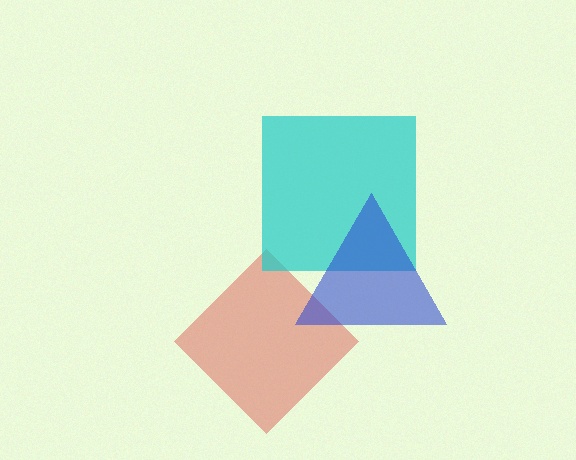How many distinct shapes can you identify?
There are 3 distinct shapes: a red diamond, a cyan square, a blue triangle.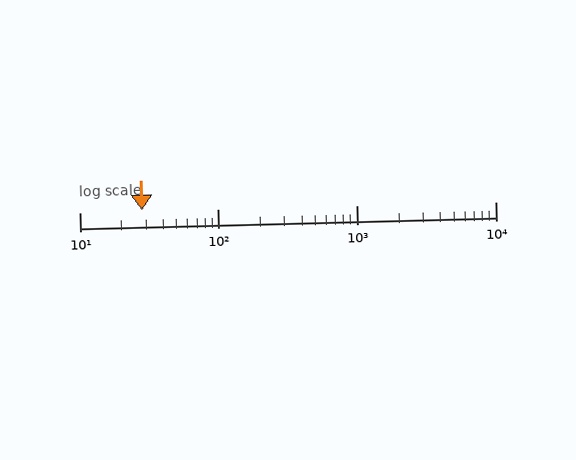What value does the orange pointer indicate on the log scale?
The pointer indicates approximately 28.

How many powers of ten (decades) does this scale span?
The scale spans 3 decades, from 10 to 10000.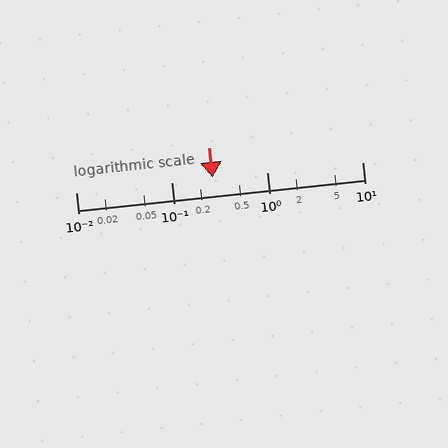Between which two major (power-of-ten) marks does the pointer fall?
The pointer is between 0.1 and 1.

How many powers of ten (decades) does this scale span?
The scale spans 3 decades, from 0.01 to 10.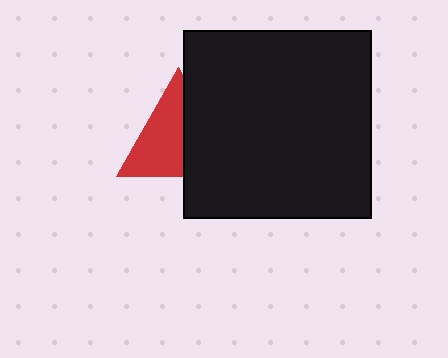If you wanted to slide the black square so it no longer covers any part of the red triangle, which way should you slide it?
Slide it right — that is the most direct way to separate the two shapes.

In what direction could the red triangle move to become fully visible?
The red triangle could move left. That would shift it out from behind the black square entirely.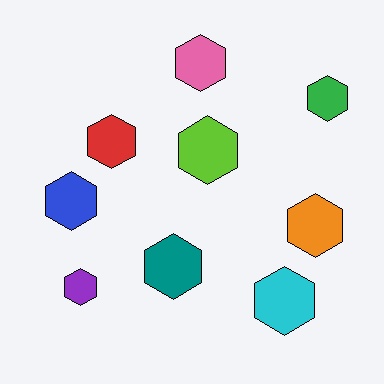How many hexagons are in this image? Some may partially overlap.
There are 9 hexagons.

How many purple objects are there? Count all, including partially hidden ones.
There is 1 purple object.